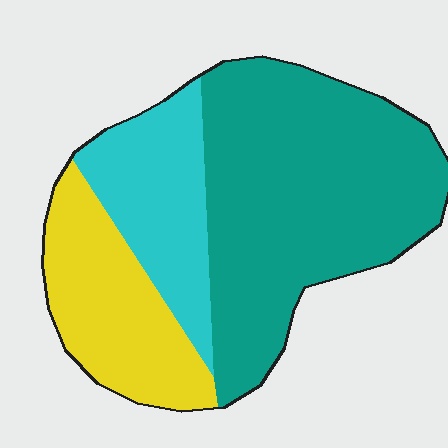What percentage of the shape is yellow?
Yellow covers 24% of the shape.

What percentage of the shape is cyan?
Cyan covers 21% of the shape.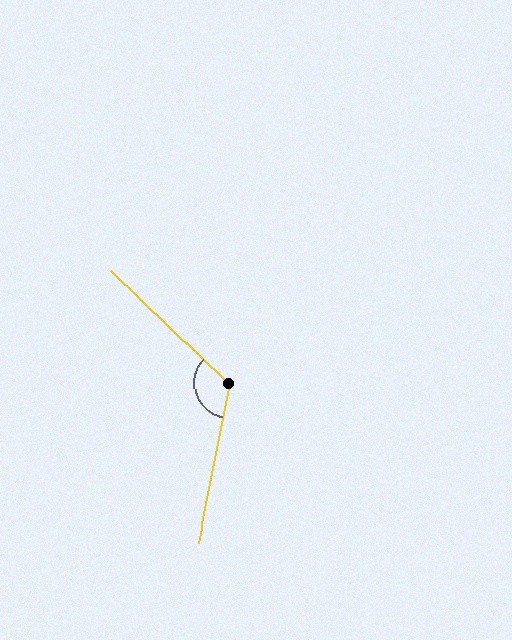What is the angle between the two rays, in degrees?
Approximately 123 degrees.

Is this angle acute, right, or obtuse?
It is obtuse.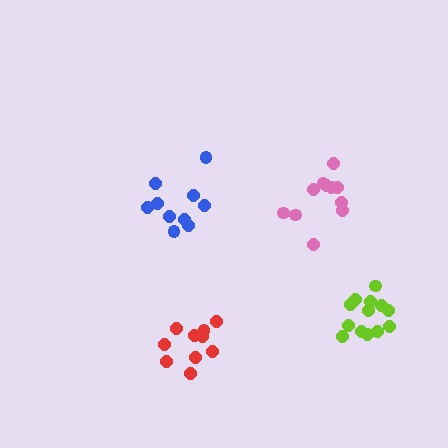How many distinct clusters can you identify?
There are 4 distinct clusters.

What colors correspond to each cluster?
The clusters are colored: blue, red, pink, lime.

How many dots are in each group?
Group 1: 10 dots, Group 2: 10 dots, Group 3: 11 dots, Group 4: 13 dots (44 total).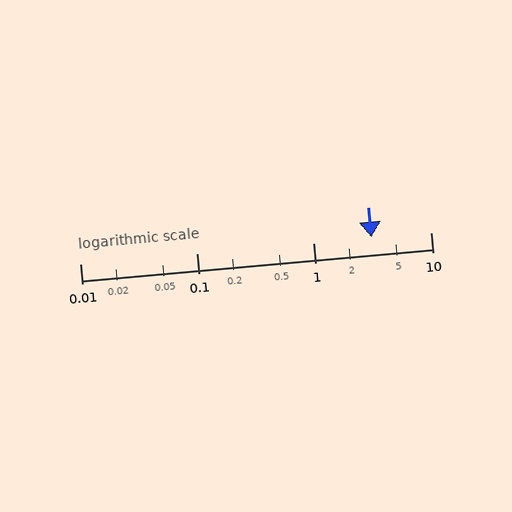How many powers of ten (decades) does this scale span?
The scale spans 3 decades, from 0.01 to 10.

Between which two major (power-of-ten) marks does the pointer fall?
The pointer is between 1 and 10.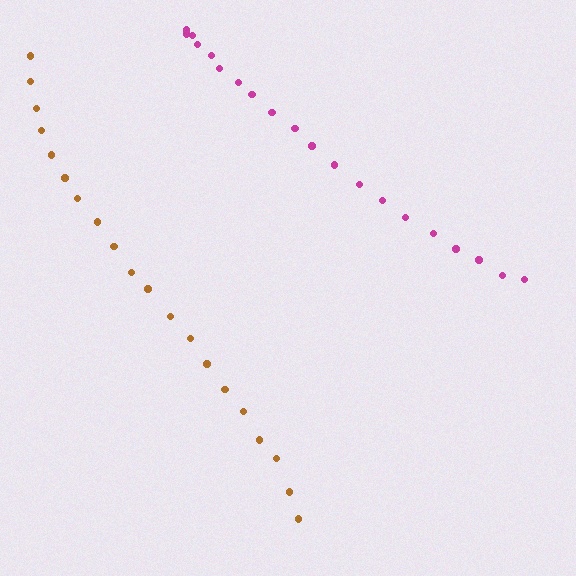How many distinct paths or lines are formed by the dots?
There are 2 distinct paths.